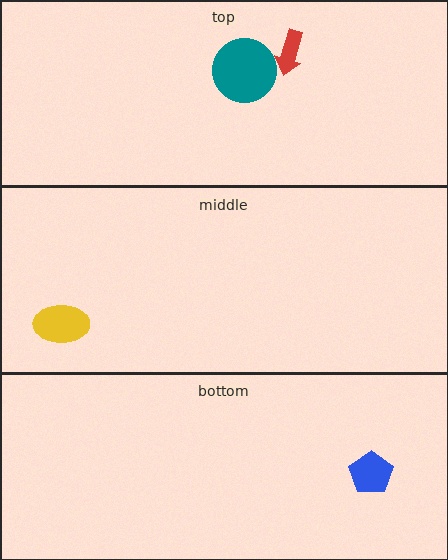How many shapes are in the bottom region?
1.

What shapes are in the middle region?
The yellow ellipse.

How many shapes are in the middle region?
1.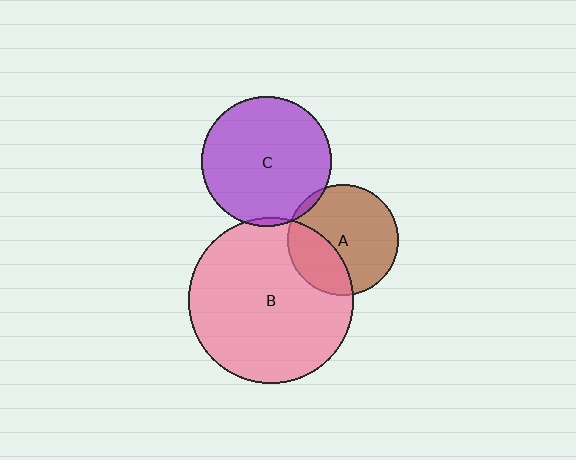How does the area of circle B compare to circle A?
Approximately 2.2 times.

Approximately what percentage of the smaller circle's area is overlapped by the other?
Approximately 5%.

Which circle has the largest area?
Circle B (pink).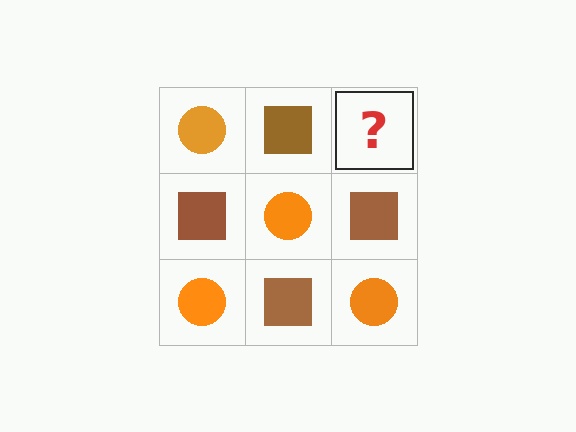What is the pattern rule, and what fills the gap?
The rule is that it alternates orange circle and brown square in a checkerboard pattern. The gap should be filled with an orange circle.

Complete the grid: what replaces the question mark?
The question mark should be replaced with an orange circle.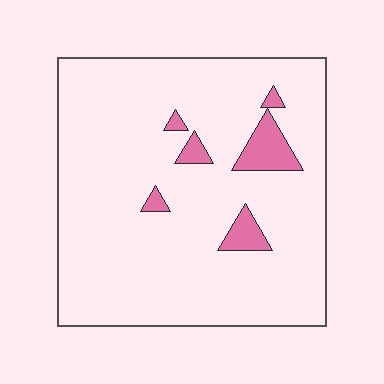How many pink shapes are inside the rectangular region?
6.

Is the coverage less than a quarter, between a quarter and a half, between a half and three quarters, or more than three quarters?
Less than a quarter.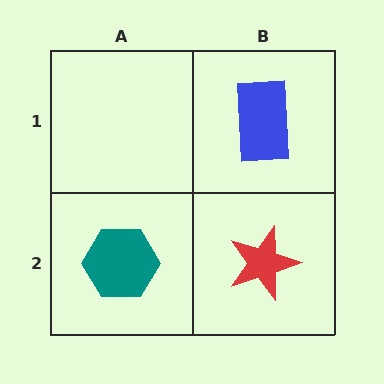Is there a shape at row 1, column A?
No, that cell is empty.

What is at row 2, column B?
A red star.